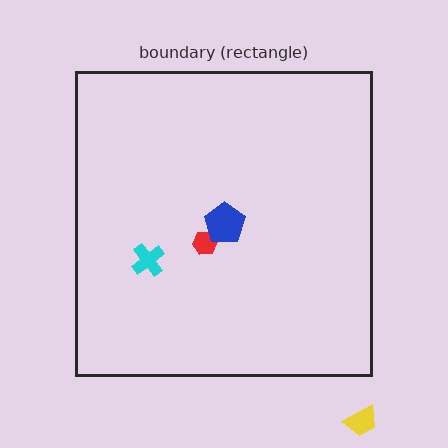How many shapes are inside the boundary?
3 inside, 1 outside.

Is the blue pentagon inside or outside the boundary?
Inside.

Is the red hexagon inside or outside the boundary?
Inside.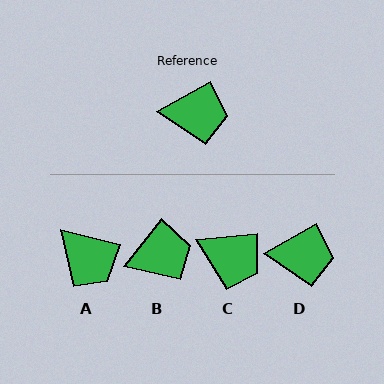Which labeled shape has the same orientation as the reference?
D.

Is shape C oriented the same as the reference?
No, it is off by about 25 degrees.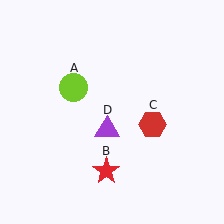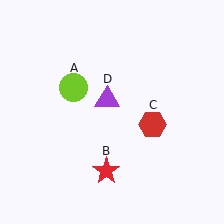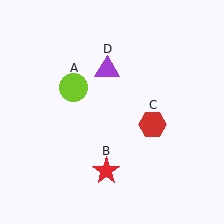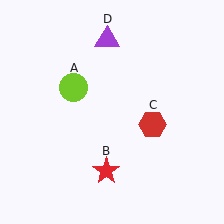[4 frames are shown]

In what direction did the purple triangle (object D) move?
The purple triangle (object D) moved up.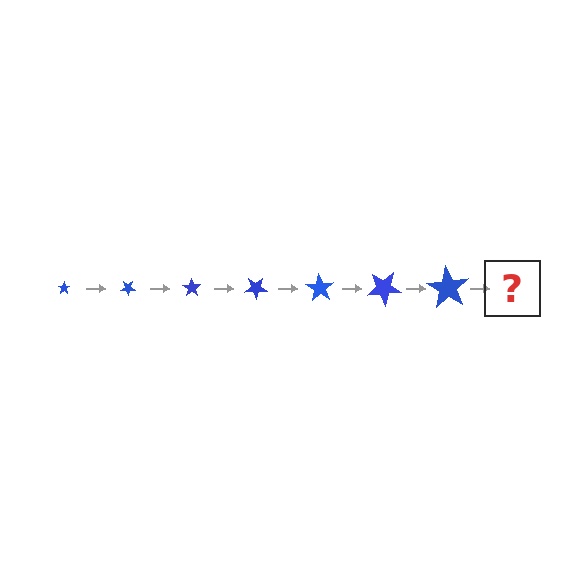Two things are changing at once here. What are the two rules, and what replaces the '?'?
The two rules are that the star grows larger each step and it rotates 35 degrees each step. The '?' should be a star, larger than the previous one and rotated 245 degrees from the start.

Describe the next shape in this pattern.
It should be a star, larger than the previous one and rotated 245 degrees from the start.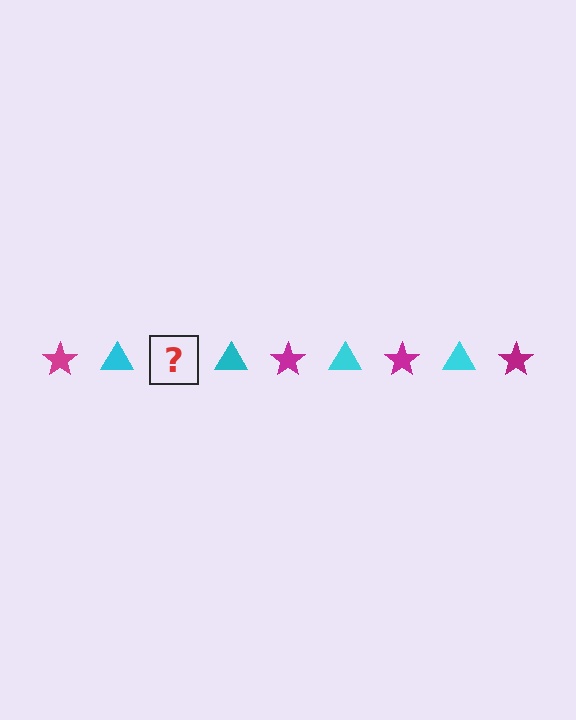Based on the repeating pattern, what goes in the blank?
The blank should be a magenta star.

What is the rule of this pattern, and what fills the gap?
The rule is that the pattern alternates between magenta star and cyan triangle. The gap should be filled with a magenta star.